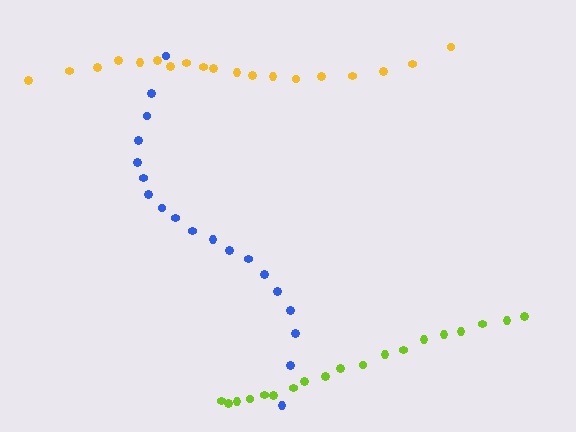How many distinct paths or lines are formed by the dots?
There are 3 distinct paths.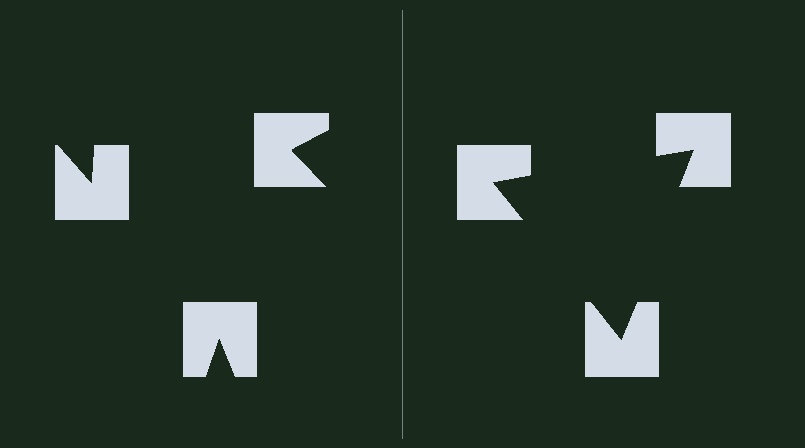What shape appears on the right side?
An illusory triangle.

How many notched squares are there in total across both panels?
6 — 3 on each side.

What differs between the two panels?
The notched squares are positioned identically on both sides; only the wedge orientations differ. On the right they align to a triangle; on the left they are misaligned.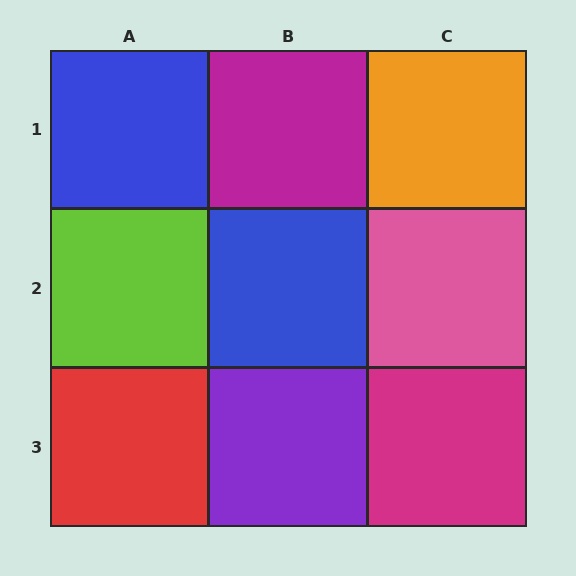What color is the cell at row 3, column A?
Red.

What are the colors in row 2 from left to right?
Lime, blue, pink.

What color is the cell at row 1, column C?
Orange.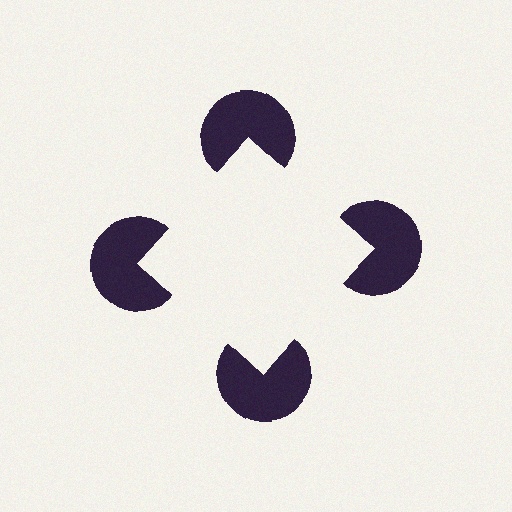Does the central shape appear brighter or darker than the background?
It typically appears slightly brighter than the background, even though no actual brightness change is drawn.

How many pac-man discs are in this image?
There are 4 — one at each vertex of the illusory square.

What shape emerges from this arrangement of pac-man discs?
An illusory square — its edges are inferred from the aligned wedge cuts in the pac-man discs, not physically drawn.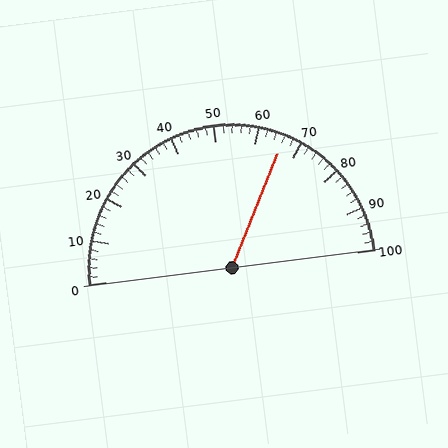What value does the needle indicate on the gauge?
The needle indicates approximately 66.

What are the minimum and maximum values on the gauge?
The gauge ranges from 0 to 100.